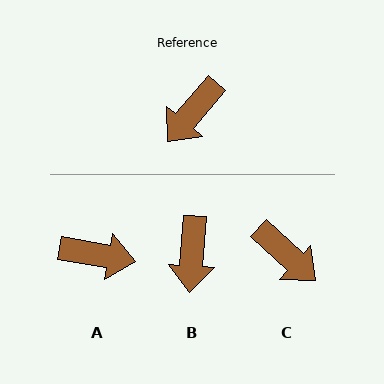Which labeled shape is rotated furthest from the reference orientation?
A, about 120 degrees away.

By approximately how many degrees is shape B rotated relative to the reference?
Approximately 36 degrees counter-clockwise.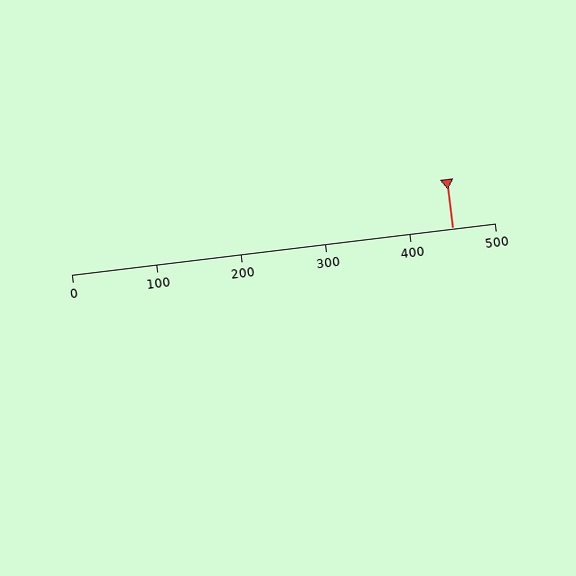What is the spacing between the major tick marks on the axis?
The major ticks are spaced 100 apart.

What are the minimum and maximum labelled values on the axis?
The axis runs from 0 to 500.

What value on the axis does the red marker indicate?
The marker indicates approximately 450.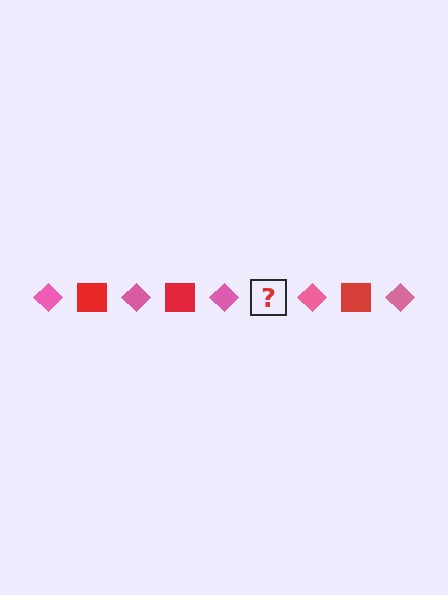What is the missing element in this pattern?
The missing element is a red square.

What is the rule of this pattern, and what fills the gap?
The rule is that the pattern alternates between pink diamond and red square. The gap should be filled with a red square.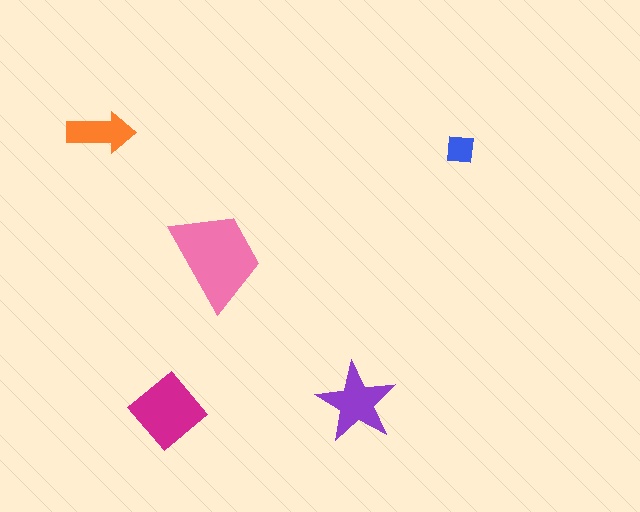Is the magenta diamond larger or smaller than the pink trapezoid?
Smaller.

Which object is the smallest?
The blue square.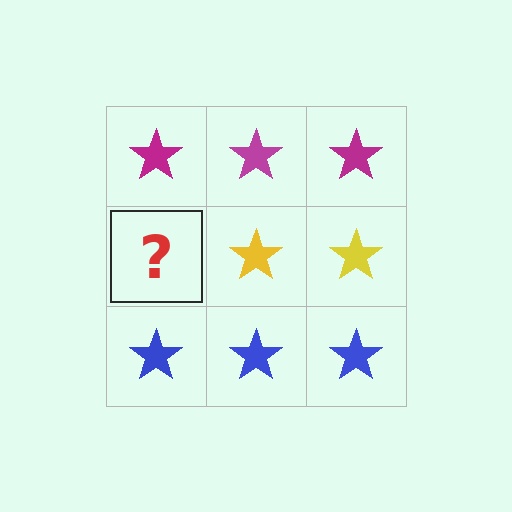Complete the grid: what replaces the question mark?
The question mark should be replaced with a yellow star.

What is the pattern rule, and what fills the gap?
The rule is that each row has a consistent color. The gap should be filled with a yellow star.